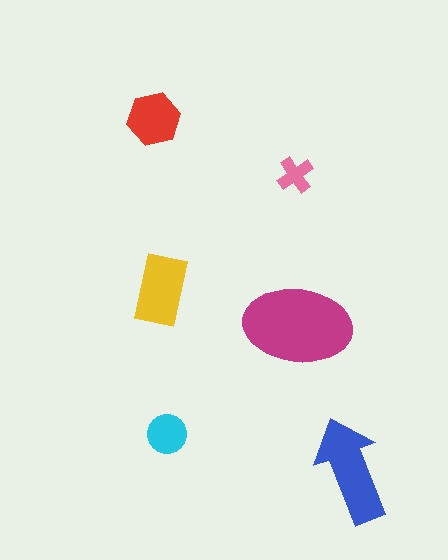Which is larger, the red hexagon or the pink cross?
The red hexagon.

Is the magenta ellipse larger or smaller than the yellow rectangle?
Larger.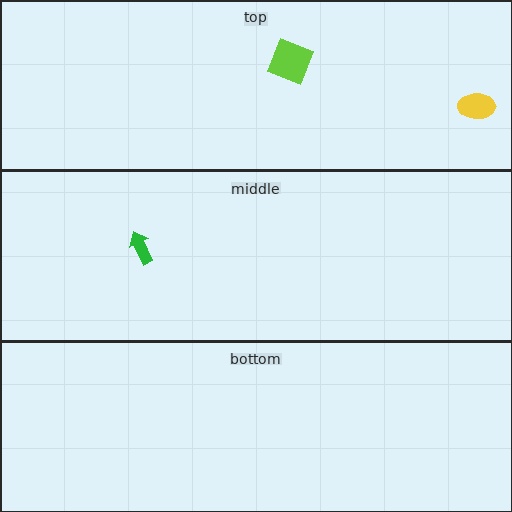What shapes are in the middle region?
The green arrow.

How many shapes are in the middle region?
1.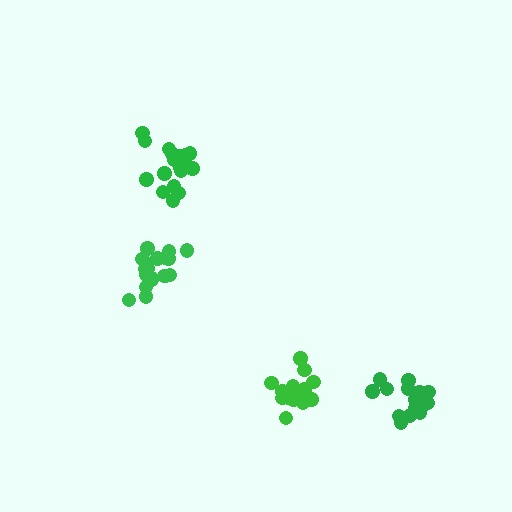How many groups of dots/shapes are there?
There are 4 groups.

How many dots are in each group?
Group 1: 19 dots, Group 2: 19 dots, Group 3: 15 dots, Group 4: 17 dots (70 total).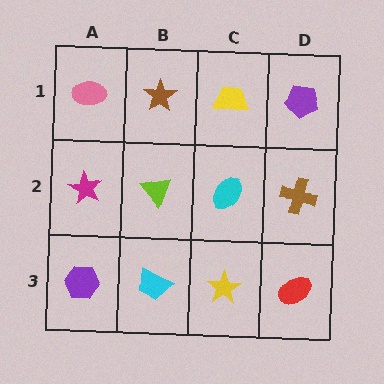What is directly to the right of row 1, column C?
A purple pentagon.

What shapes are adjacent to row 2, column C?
A yellow trapezoid (row 1, column C), a yellow star (row 3, column C), a lime triangle (row 2, column B), a brown cross (row 2, column D).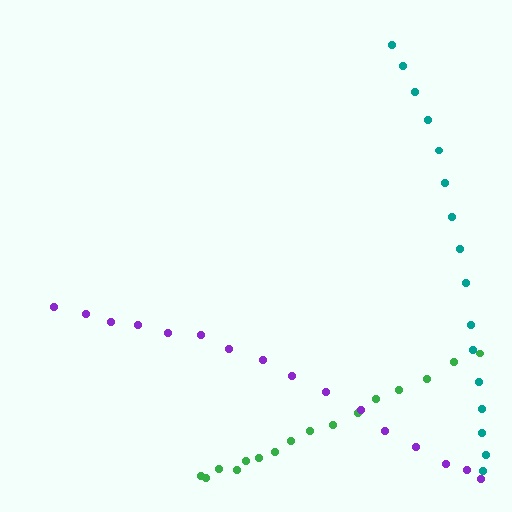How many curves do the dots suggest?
There are 3 distinct paths.